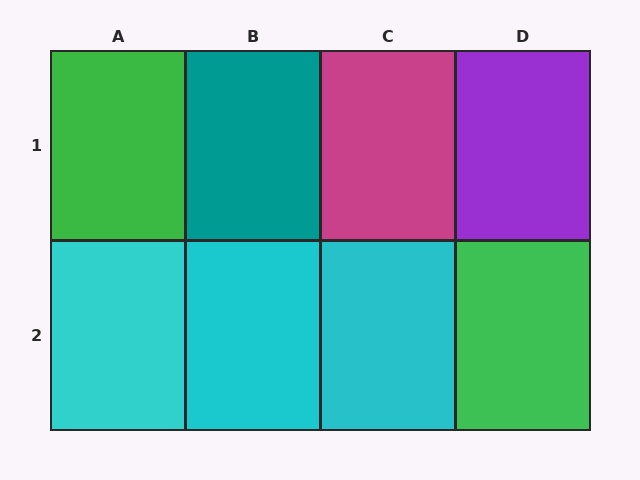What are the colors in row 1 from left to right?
Green, teal, magenta, purple.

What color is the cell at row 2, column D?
Green.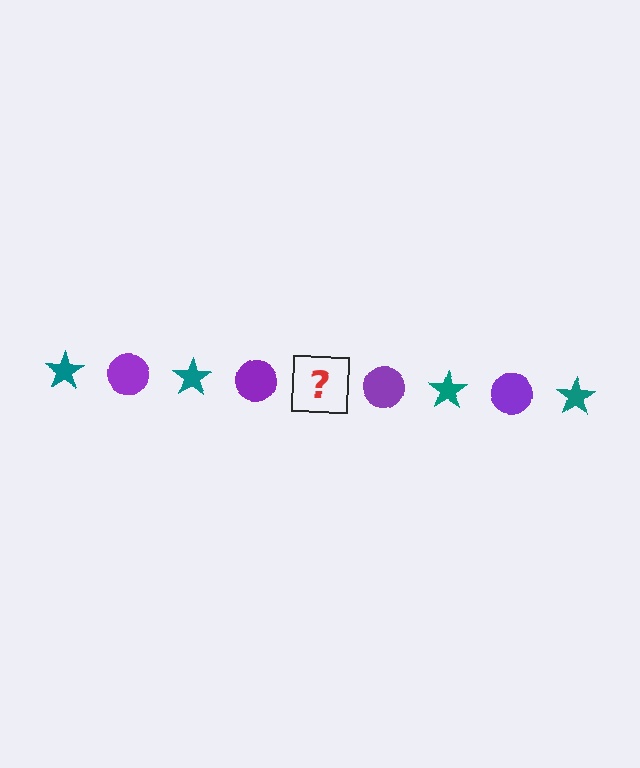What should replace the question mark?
The question mark should be replaced with a teal star.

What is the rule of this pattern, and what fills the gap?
The rule is that the pattern alternates between teal star and purple circle. The gap should be filled with a teal star.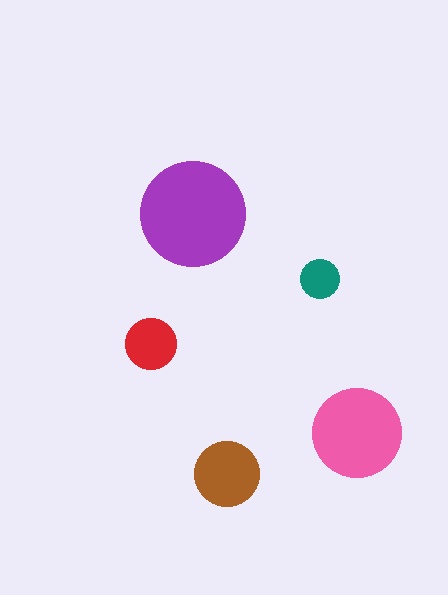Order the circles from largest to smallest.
the purple one, the pink one, the brown one, the red one, the teal one.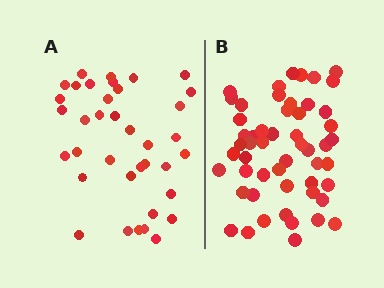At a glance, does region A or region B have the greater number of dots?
Region B (the right region) has more dots.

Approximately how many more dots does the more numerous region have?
Region B has approximately 15 more dots than region A.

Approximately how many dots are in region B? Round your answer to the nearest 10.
About 50 dots. (The exact count is 53, which rounds to 50.)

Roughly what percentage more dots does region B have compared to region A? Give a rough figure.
About 45% more.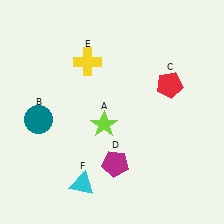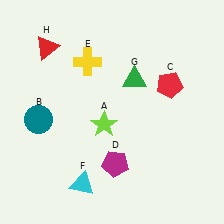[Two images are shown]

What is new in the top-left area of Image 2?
A red triangle (H) was added in the top-left area of Image 2.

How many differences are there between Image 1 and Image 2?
There are 2 differences between the two images.